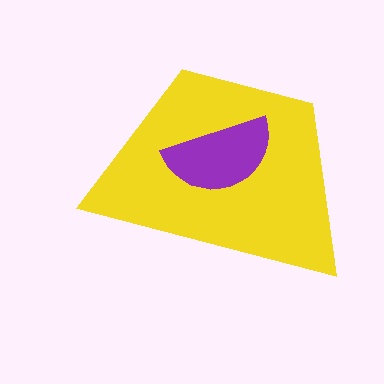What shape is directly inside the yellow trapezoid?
The purple semicircle.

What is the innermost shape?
The purple semicircle.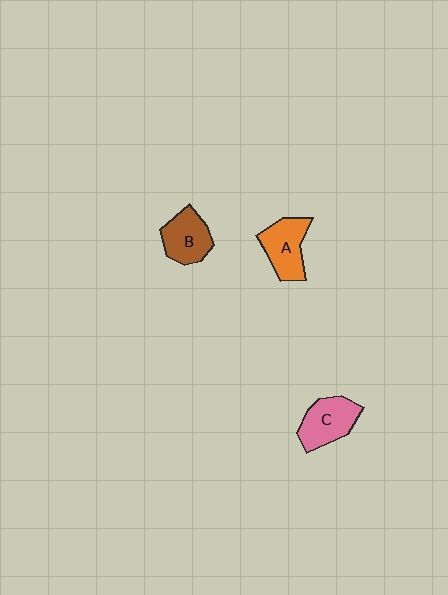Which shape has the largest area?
Shape C (pink).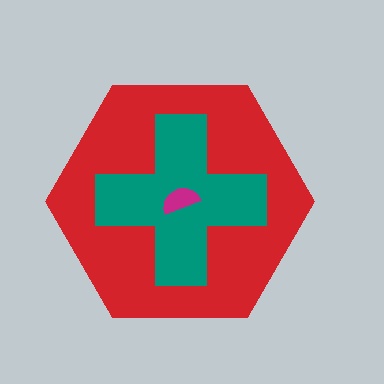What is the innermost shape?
The magenta semicircle.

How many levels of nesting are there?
3.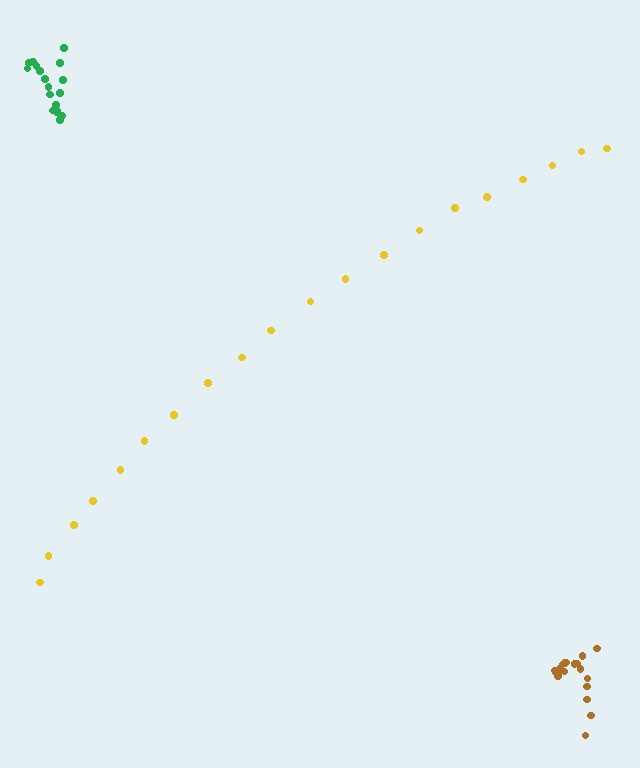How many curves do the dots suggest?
There are 3 distinct paths.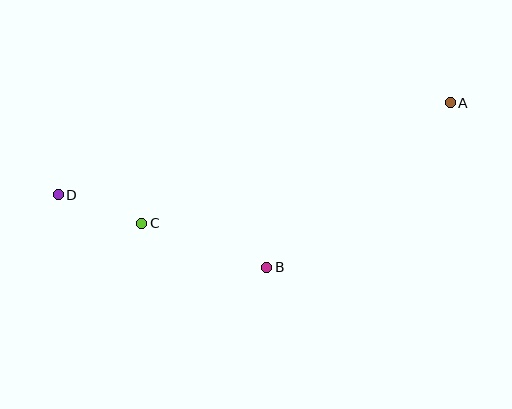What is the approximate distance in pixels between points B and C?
The distance between B and C is approximately 132 pixels.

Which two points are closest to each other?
Points C and D are closest to each other.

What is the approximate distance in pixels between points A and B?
The distance between A and B is approximately 247 pixels.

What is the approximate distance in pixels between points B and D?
The distance between B and D is approximately 220 pixels.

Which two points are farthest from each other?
Points A and D are farthest from each other.